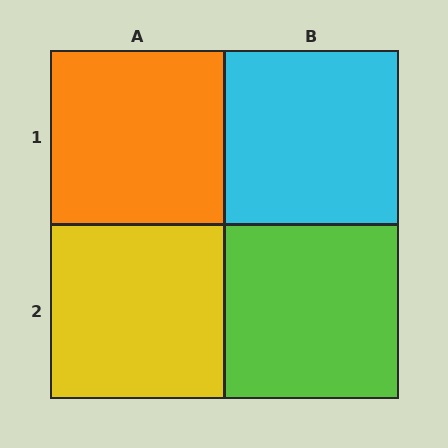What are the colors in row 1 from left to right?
Orange, cyan.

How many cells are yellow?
1 cell is yellow.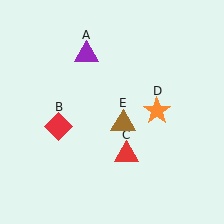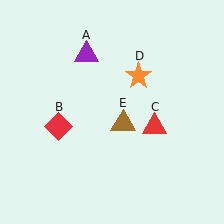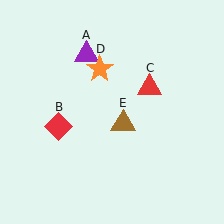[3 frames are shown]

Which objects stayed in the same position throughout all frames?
Purple triangle (object A) and red diamond (object B) and brown triangle (object E) remained stationary.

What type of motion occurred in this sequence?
The red triangle (object C), orange star (object D) rotated counterclockwise around the center of the scene.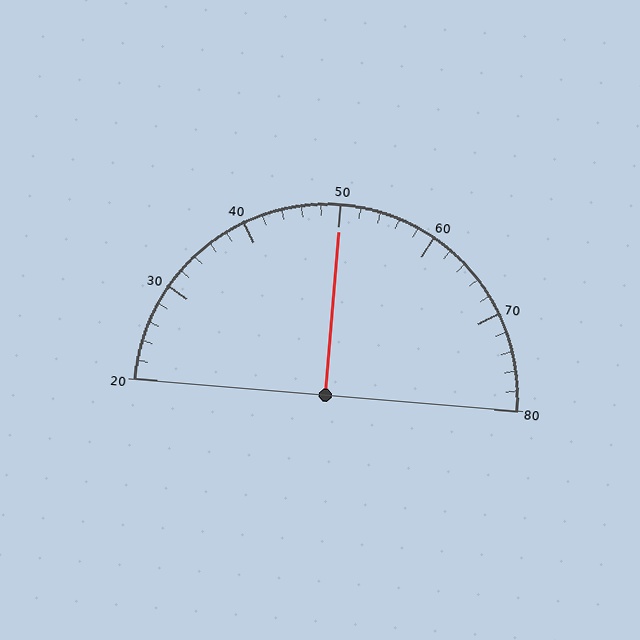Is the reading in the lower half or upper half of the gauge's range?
The reading is in the upper half of the range (20 to 80).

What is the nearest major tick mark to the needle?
The nearest major tick mark is 50.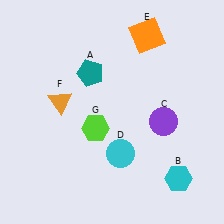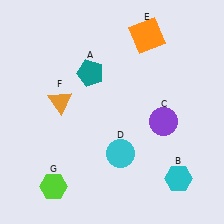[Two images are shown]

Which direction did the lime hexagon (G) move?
The lime hexagon (G) moved down.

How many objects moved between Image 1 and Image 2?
1 object moved between the two images.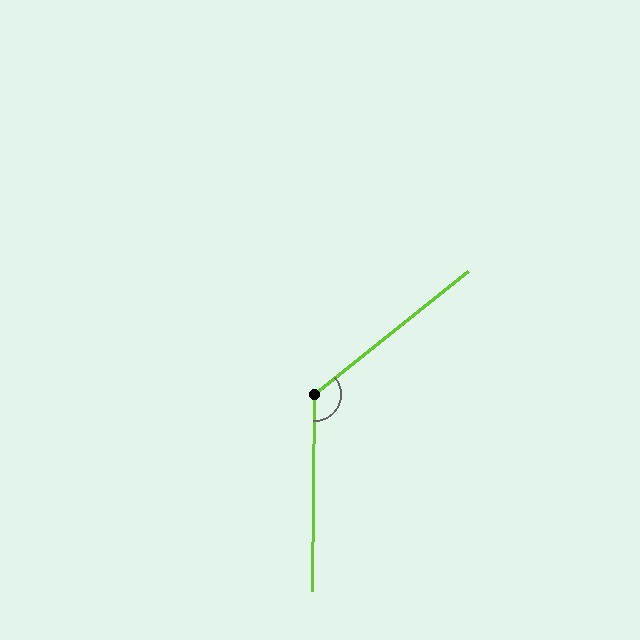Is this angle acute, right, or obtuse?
It is obtuse.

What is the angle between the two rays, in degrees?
Approximately 129 degrees.